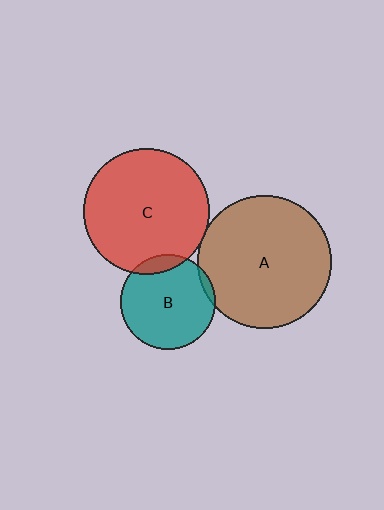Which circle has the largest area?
Circle A (brown).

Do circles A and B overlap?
Yes.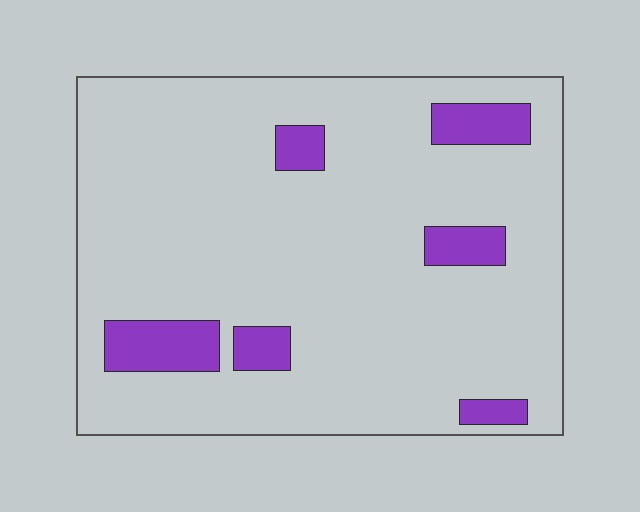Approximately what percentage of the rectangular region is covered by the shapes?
Approximately 10%.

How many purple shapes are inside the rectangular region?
6.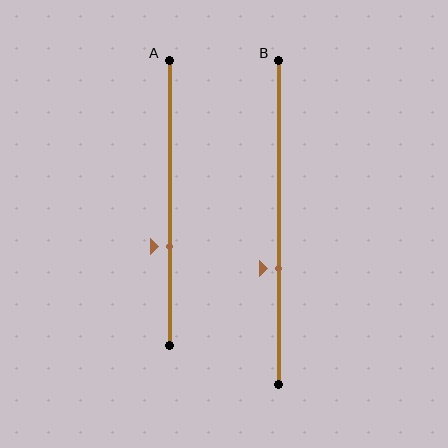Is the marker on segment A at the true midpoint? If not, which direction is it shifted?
No, the marker on segment A is shifted downward by about 15% of the segment length.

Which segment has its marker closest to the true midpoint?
Segment B has its marker closest to the true midpoint.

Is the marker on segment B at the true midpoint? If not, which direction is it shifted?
No, the marker on segment B is shifted downward by about 14% of the segment length.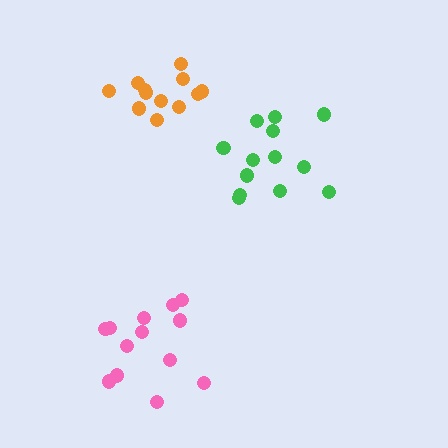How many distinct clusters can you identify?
There are 3 distinct clusters.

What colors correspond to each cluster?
The clusters are colored: orange, pink, green.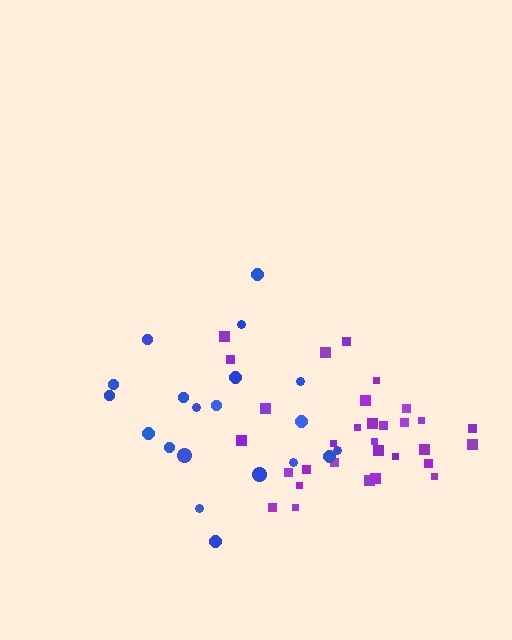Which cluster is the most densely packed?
Purple.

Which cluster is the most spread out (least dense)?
Blue.